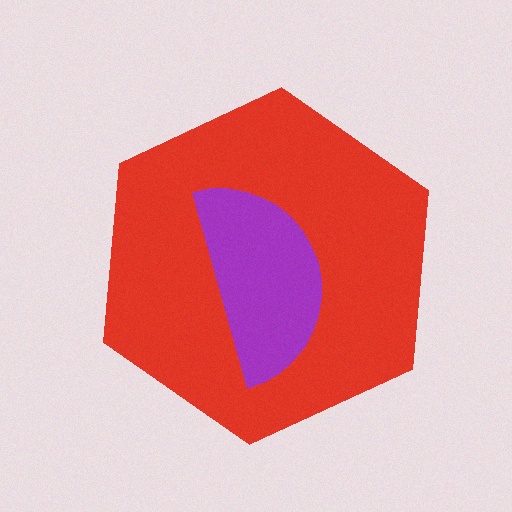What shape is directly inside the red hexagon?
The purple semicircle.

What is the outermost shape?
The red hexagon.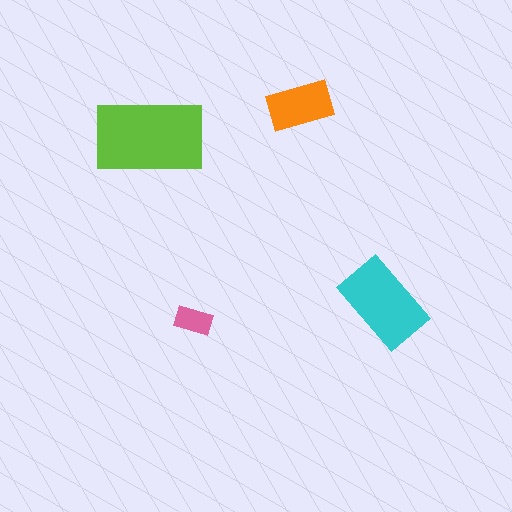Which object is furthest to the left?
The lime rectangle is leftmost.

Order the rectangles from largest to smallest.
the lime one, the cyan one, the orange one, the pink one.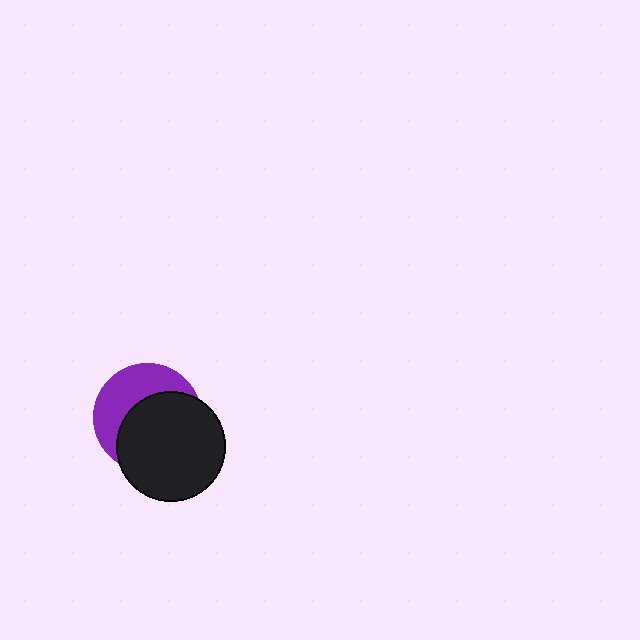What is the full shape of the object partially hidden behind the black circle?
The partially hidden object is a purple circle.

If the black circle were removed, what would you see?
You would see the complete purple circle.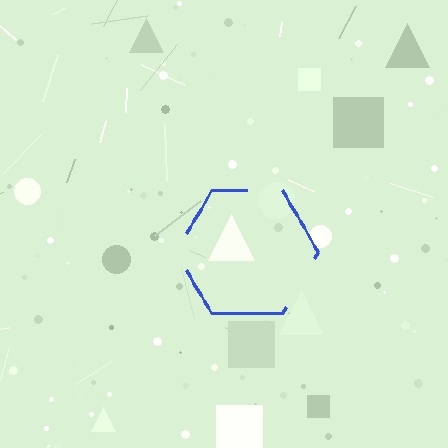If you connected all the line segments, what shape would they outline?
They would outline a hexagon.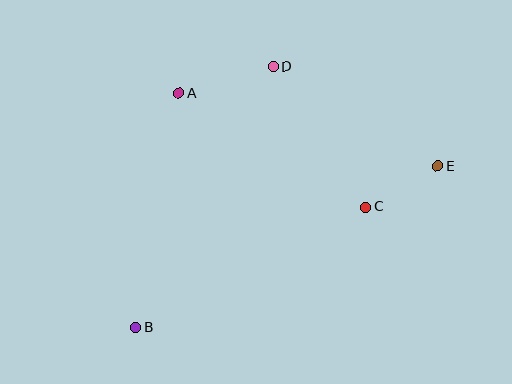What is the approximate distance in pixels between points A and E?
The distance between A and E is approximately 269 pixels.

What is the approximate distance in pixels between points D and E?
The distance between D and E is approximately 192 pixels.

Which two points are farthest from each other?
Points B and E are farthest from each other.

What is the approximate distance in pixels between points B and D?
The distance between B and D is approximately 295 pixels.